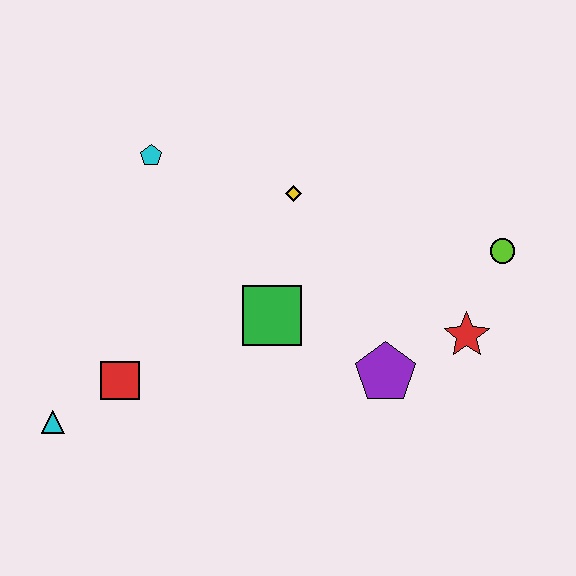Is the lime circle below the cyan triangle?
No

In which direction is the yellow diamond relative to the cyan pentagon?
The yellow diamond is to the right of the cyan pentagon.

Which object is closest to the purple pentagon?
The red star is closest to the purple pentagon.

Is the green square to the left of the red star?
Yes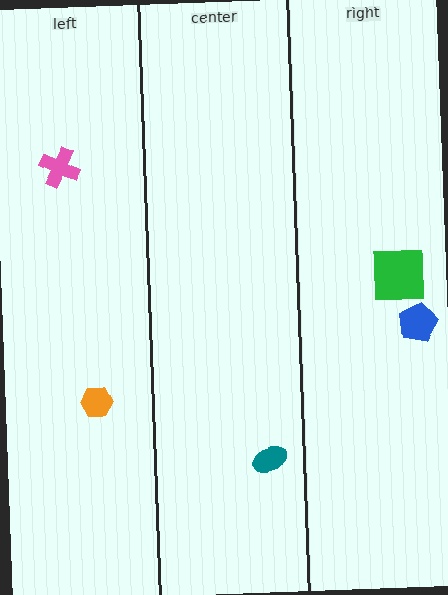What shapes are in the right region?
The green square, the blue pentagon.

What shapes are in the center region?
The teal ellipse.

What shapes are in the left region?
The orange hexagon, the pink cross.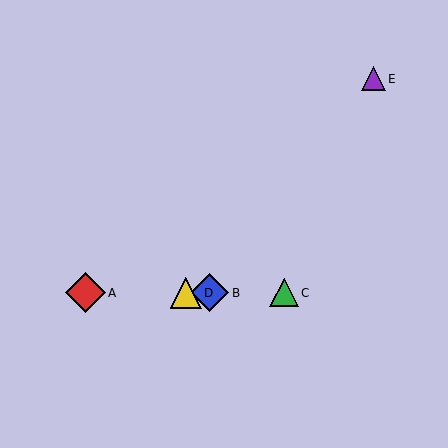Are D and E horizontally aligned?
No, D is at y≈293 and E is at y≈79.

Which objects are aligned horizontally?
Objects A, B, C, D are aligned horizontally.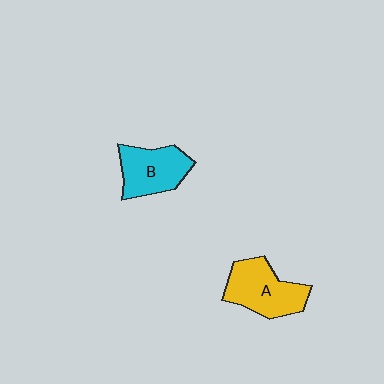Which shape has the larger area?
Shape A (yellow).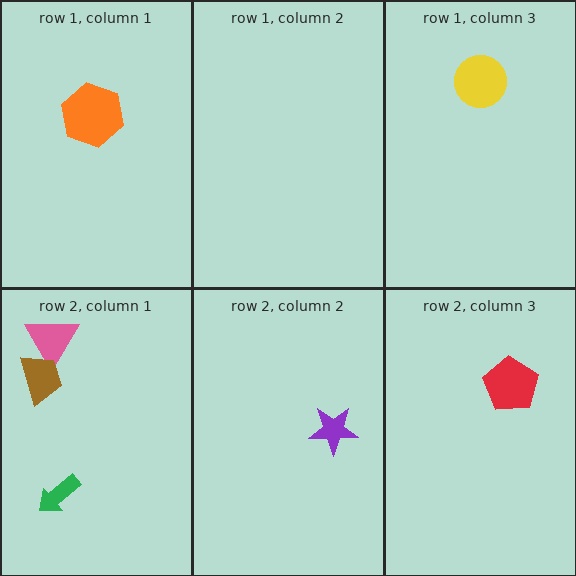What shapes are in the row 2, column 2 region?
The purple star.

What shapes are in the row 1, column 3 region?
The yellow circle.